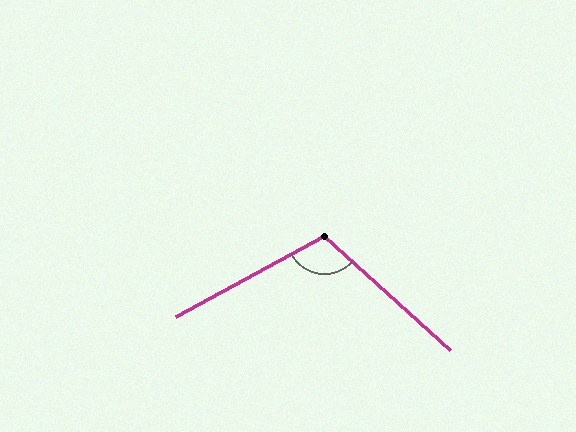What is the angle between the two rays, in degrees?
Approximately 110 degrees.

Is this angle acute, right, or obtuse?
It is obtuse.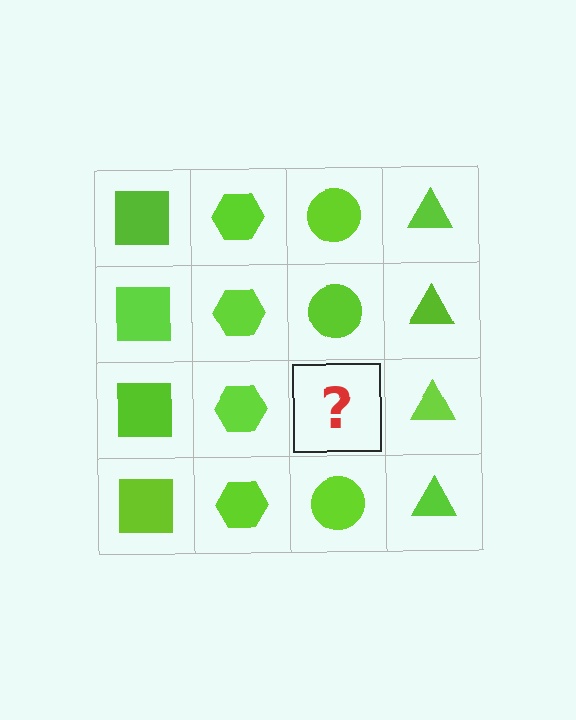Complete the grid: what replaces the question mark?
The question mark should be replaced with a lime circle.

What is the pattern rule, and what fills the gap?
The rule is that each column has a consistent shape. The gap should be filled with a lime circle.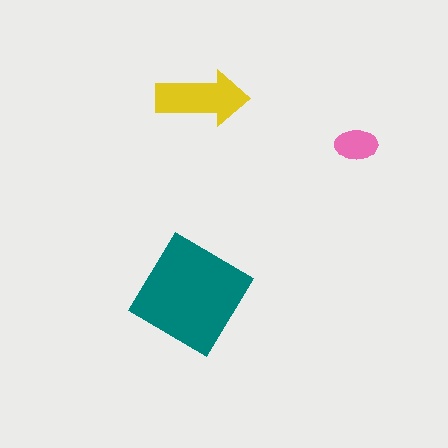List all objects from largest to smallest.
The teal diamond, the yellow arrow, the pink ellipse.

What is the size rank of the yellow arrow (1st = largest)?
2nd.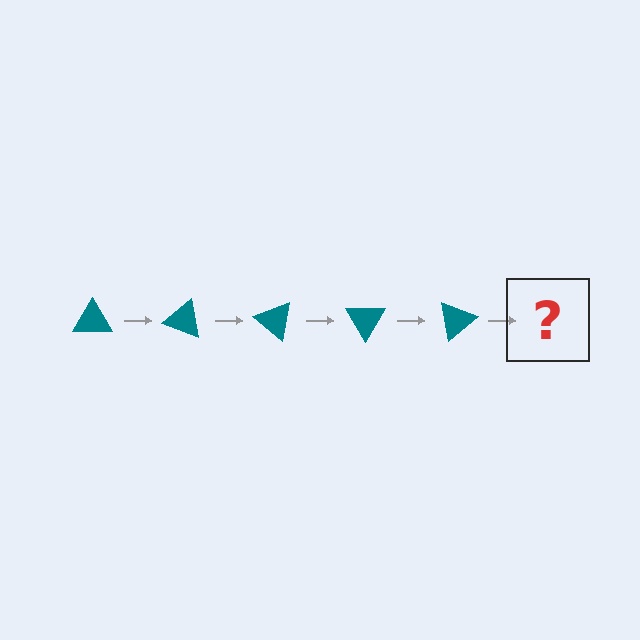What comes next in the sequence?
The next element should be a teal triangle rotated 100 degrees.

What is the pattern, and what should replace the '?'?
The pattern is that the triangle rotates 20 degrees each step. The '?' should be a teal triangle rotated 100 degrees.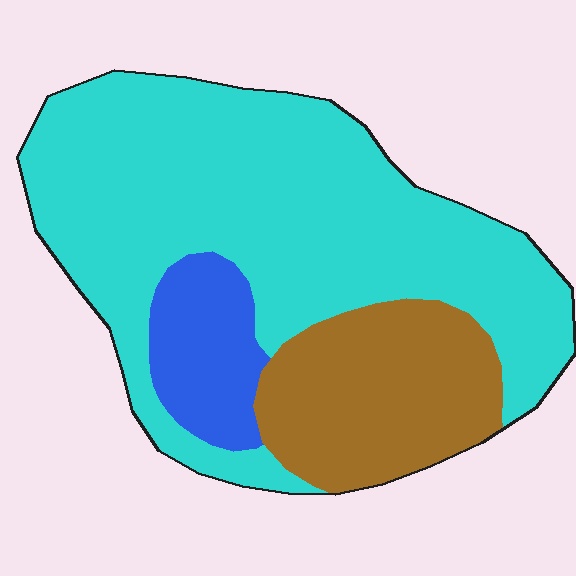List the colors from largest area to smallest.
From largest to smallest: cyan, brown, blue.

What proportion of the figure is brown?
Brown covers roughly 25% of the figure.